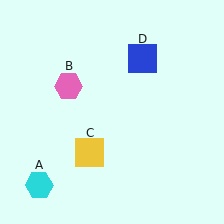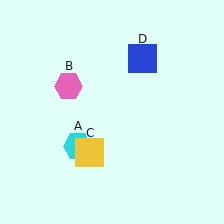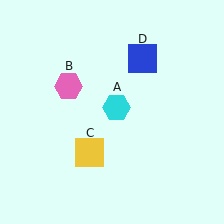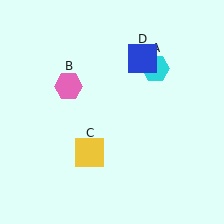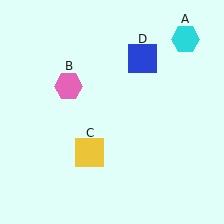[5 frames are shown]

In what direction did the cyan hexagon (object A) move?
The cyan hexagon (object A) moved up and to the right.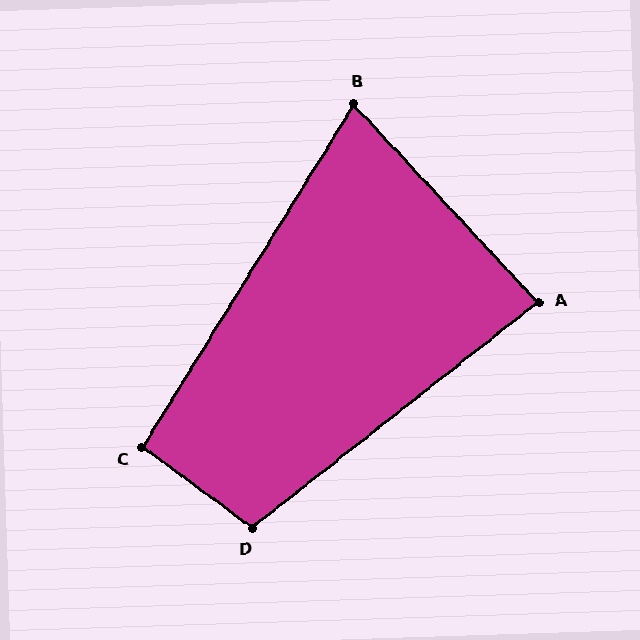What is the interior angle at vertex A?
Approximately 85 degrees (approximately right).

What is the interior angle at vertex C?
Approximately 95 degrees (approximately right).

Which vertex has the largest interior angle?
D, at approximately 106 degrees.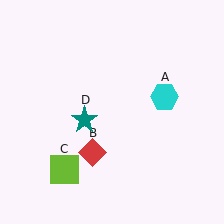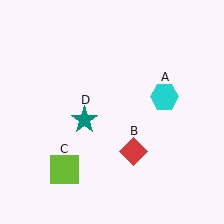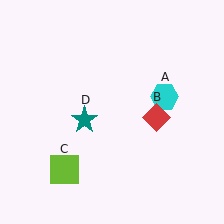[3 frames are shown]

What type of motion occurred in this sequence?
The red diamond (object B) rotated counterclockwise around the center of the scene.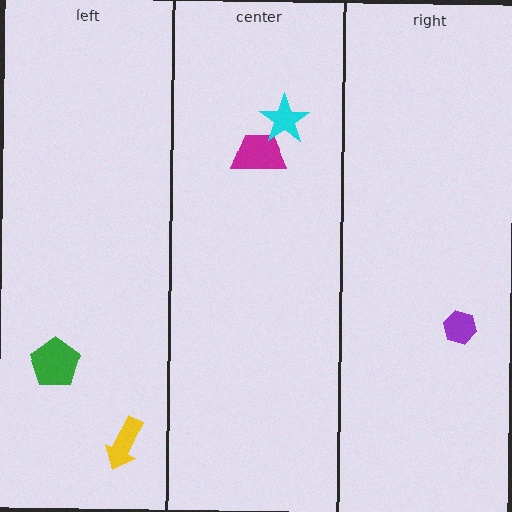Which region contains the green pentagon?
The left region.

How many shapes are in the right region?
1.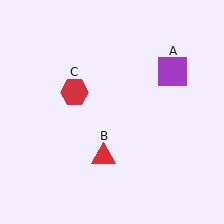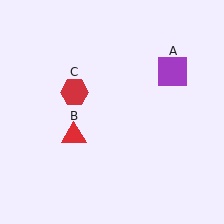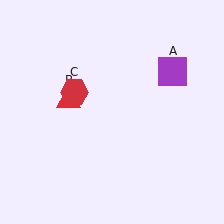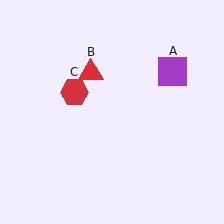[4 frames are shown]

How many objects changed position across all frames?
1 object changed position: red triangle (object B).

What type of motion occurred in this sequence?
The red triangle (object B) rotated clockwise around the center of the scene.